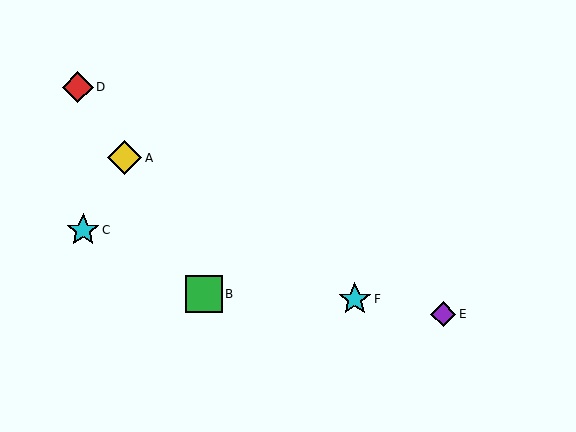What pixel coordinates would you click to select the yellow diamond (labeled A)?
Click at (125, 158) to select the yellow diamond A.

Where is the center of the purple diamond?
The center of the purple diamond is at (443, 314).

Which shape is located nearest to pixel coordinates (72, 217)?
The cyan star (labeled C) at (83, 230) is nearest to that location.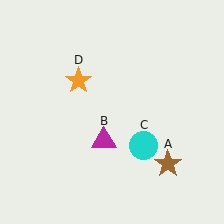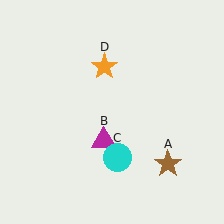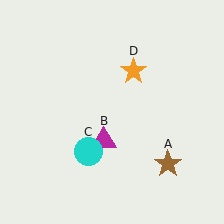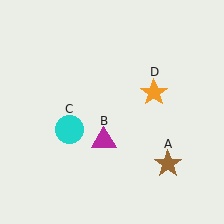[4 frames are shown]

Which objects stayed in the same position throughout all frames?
Brown star (object A) and magenta triangle (object B) remained stationary.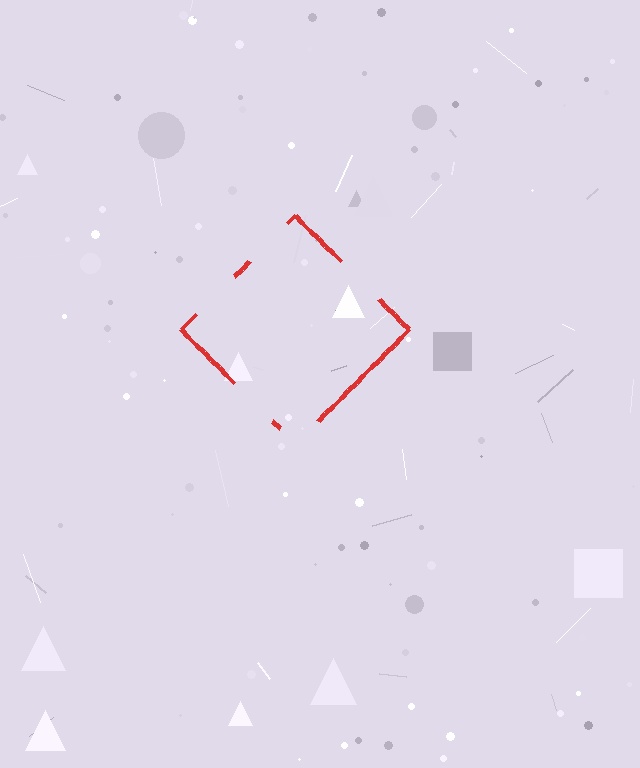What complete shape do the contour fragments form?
The contour fragments form a diamond.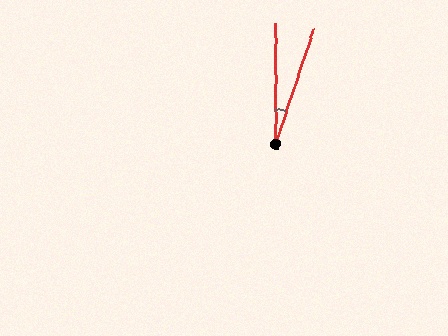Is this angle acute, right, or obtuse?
It is acute.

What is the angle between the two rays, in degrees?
Approximately 18 degrees.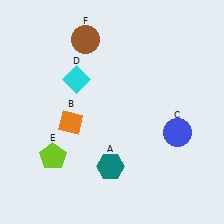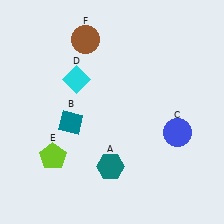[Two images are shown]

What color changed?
The diamond (B) changed from orange in Image 1 to teal in Image 2.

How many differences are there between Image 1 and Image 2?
There is 1 difference between the two images.